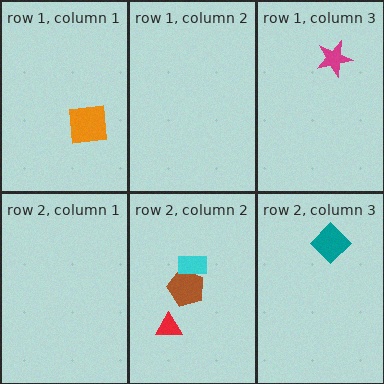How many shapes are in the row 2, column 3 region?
1.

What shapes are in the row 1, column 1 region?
The orange square.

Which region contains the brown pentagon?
The row 2, column 2 region.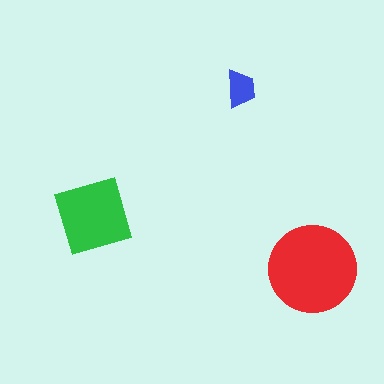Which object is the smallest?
The blue trapezoid.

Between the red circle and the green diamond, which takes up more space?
The red circle.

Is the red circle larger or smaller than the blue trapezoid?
Larger.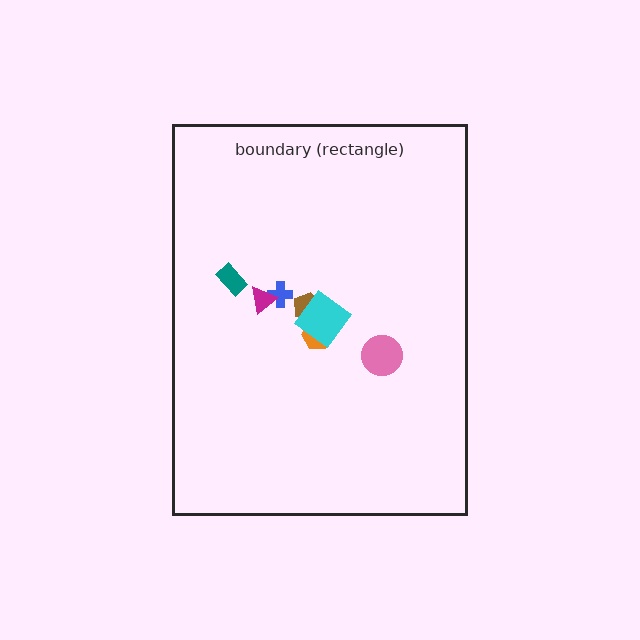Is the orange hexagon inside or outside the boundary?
Inside.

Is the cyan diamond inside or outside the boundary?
Inside.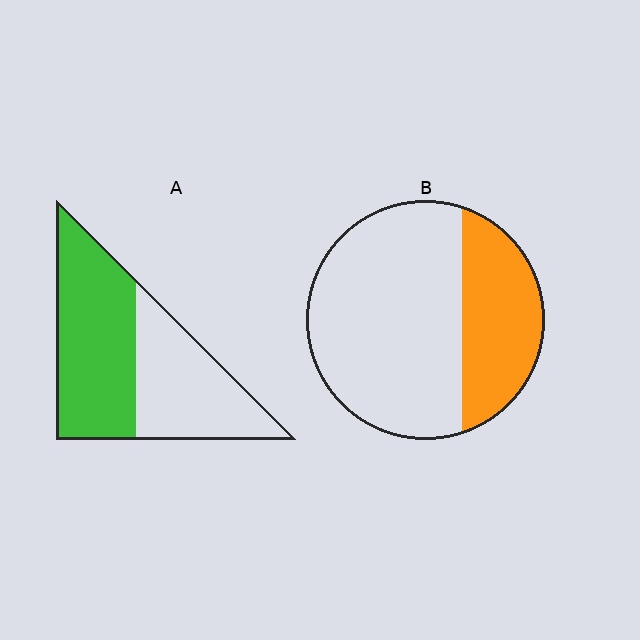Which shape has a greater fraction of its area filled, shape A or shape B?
Shape A.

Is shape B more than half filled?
No.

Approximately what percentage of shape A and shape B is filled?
A is approximately 55% and B is approximately 30%.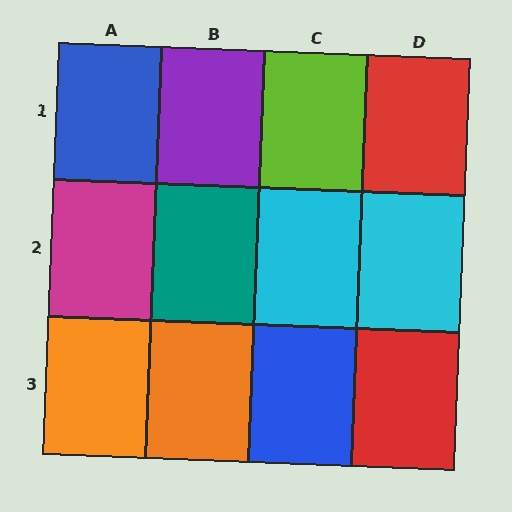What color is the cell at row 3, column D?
Red.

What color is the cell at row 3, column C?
Blue.